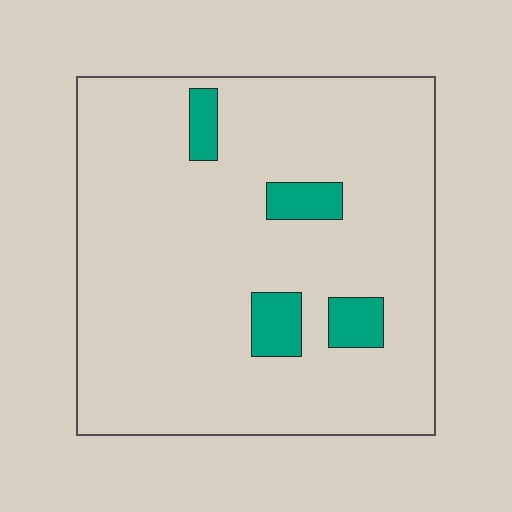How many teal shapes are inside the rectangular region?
4.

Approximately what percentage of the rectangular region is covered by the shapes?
Approximately 10%.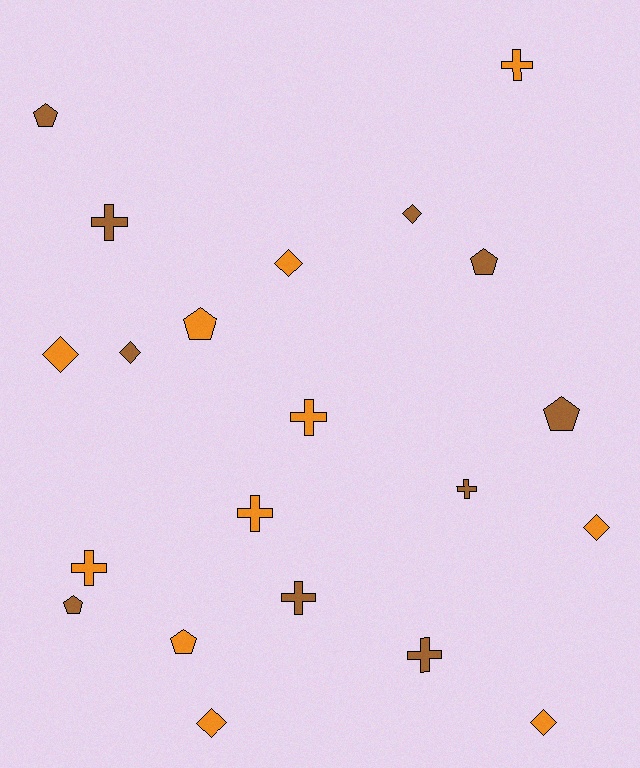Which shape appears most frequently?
Cross, with 8 objects.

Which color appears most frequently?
Orange, with 11 objects.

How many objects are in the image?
There are 21 objects.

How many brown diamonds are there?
There are 2 brown diamonds.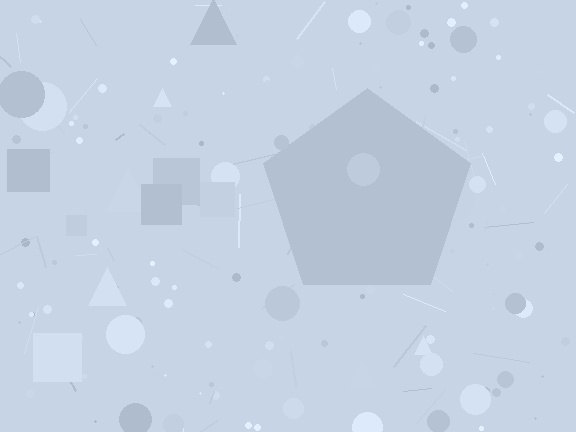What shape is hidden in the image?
A pentagon is hidden in the image.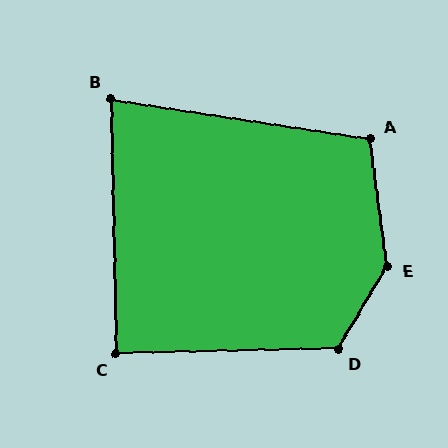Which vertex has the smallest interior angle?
B, at approximately 80 degrees.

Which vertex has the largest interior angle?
E, at approximately 141 degrees.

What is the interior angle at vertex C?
Approximately 90 degrees (approximately right).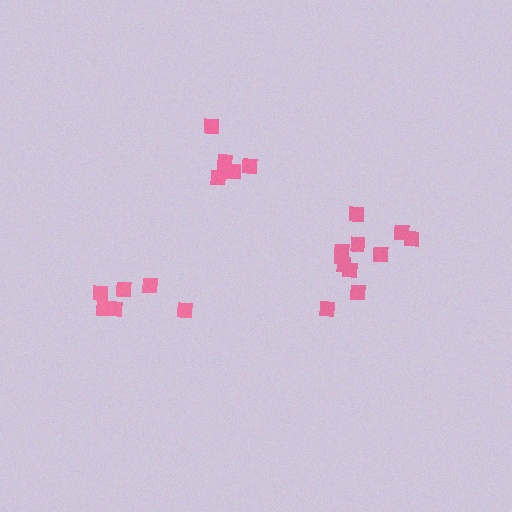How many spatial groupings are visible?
There are 3 spatial groupings.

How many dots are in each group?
Group 1: 11 dots, Group 2: 6 dots, Group 3: 6 dots (23 total).